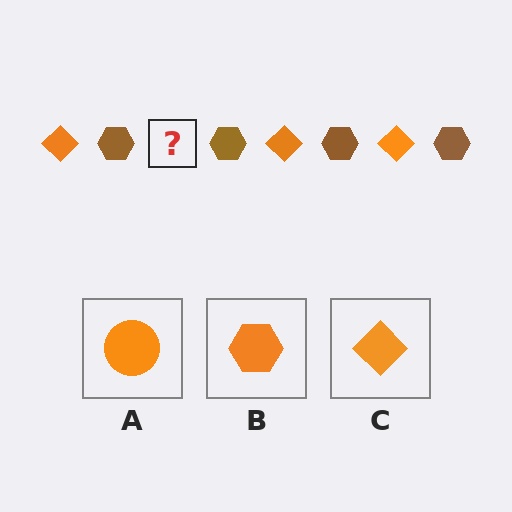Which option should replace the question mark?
Option C.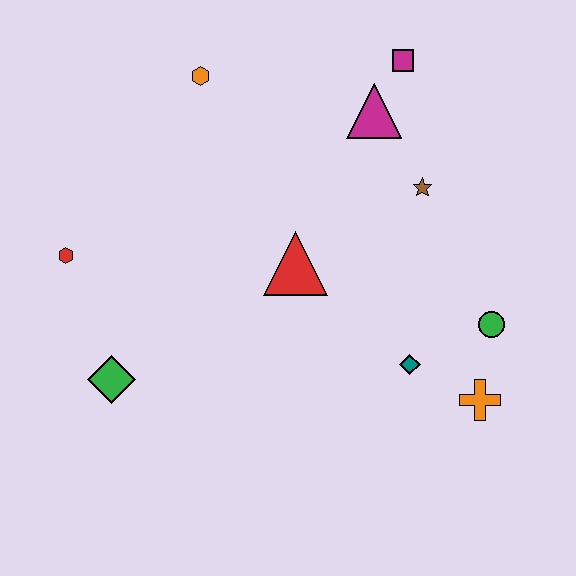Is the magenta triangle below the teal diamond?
No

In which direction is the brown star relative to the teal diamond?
The brown star is above the teal diamond.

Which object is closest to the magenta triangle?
The magenta square is closest to the magenta triangle.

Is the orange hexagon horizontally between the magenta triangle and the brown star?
No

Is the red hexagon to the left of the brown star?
Yes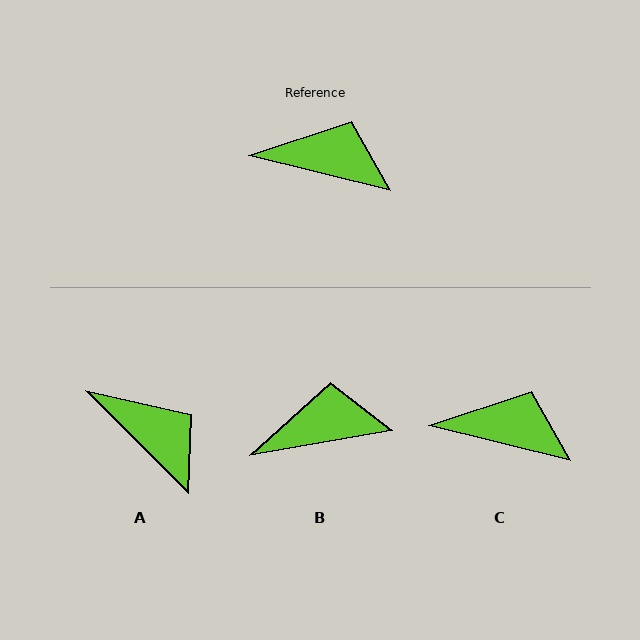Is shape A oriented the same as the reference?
No, it is off by about 31 degrees.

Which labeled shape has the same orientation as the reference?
C.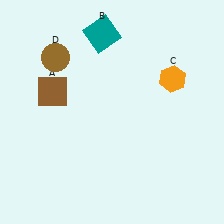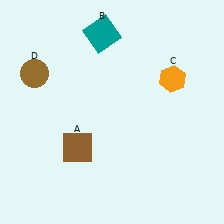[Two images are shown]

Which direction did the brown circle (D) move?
The brown circle (D) moved left.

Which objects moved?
The objects that moved are: the brown square (A), the brown circle (D).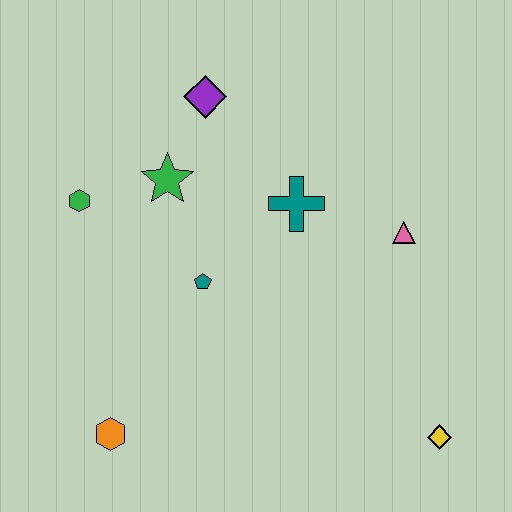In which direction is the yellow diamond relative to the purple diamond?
The yellow diamond is below the purple diamond.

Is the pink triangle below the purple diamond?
Yes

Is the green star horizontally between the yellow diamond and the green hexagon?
Yes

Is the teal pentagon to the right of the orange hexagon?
Yes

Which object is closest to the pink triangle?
The teal cross is closest to the pink triangle.